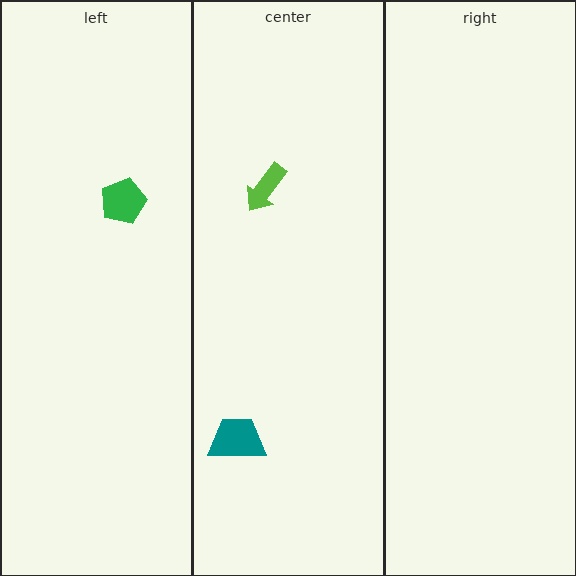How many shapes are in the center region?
2.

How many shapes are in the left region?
1.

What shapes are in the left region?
The green pentagon.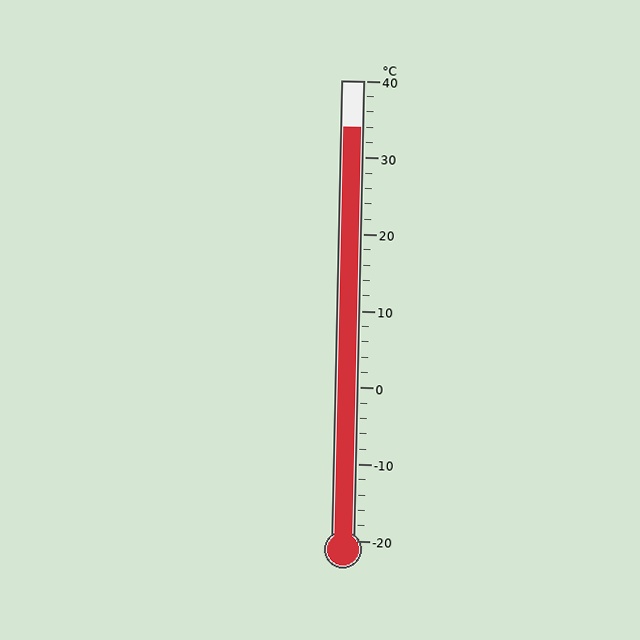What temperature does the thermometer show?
The thermometer shows approximately 34°C.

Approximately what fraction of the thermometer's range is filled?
The thermometer is filled to approximately 90% of its range.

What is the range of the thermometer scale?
The thermometer scale ranges from -20°C to 40°C.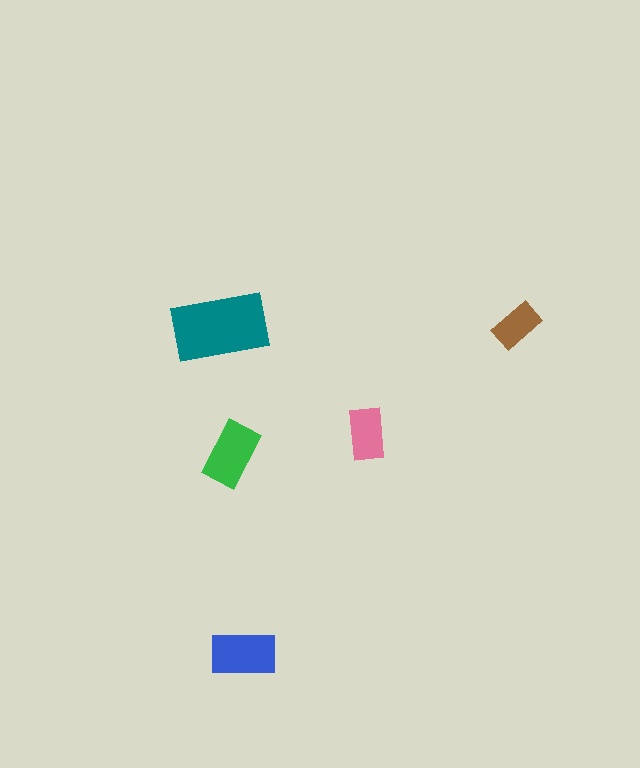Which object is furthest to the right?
The brown rectangle is rightmost.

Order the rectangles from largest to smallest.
the teal one, the blue one, the green one, the pink one, the brown one.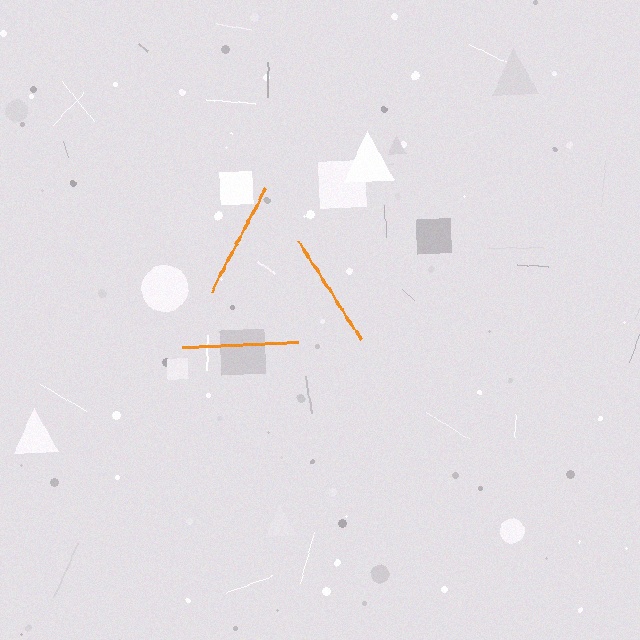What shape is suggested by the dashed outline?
The dashed outline suggests a triangle.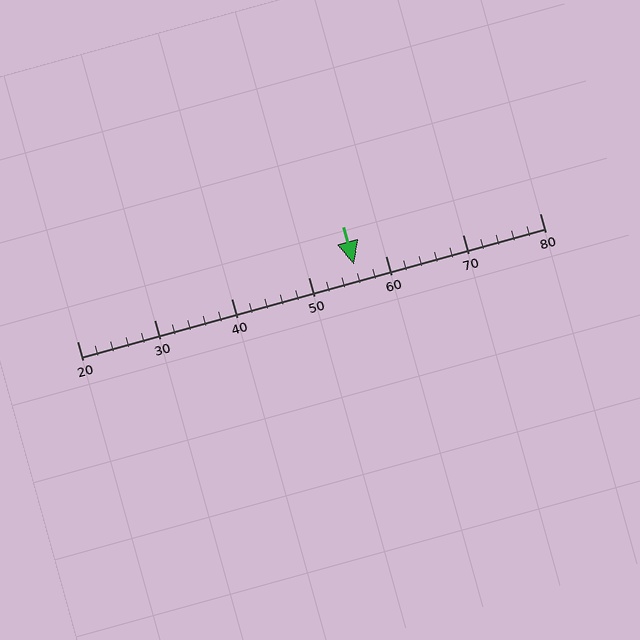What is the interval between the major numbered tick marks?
The major tick marks are spaced 10 units apart.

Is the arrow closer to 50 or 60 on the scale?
The arrow is closer to 60.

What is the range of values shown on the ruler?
The ruler shows values from 20 to 80.